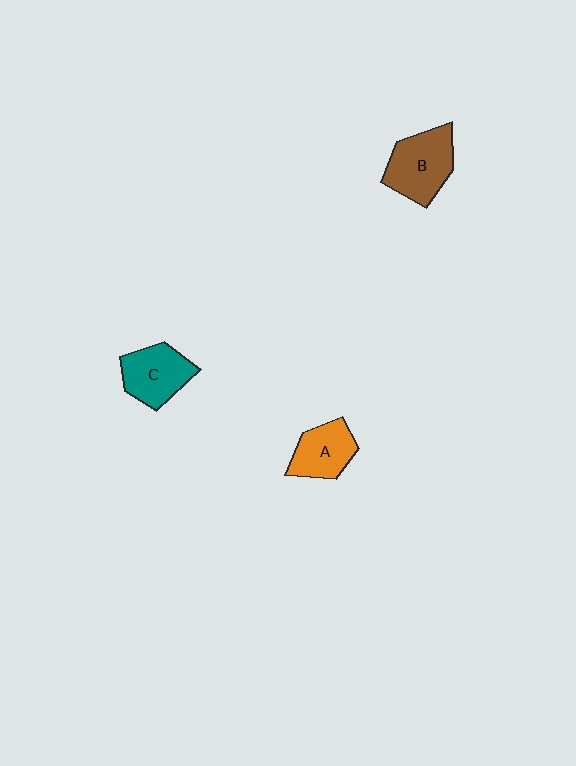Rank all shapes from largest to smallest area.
From largest to smallest: B (brown), C (teal), A (orange).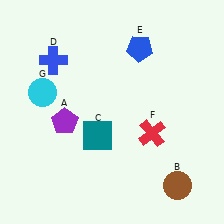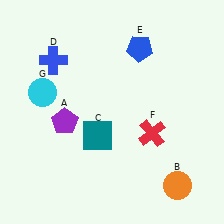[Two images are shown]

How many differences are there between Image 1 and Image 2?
There is 1 difference between the two images.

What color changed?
The circle (B) changed from brown in Image 1 to orange in Image 2.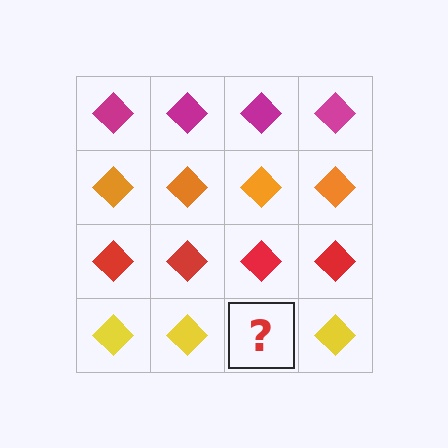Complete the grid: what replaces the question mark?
The question mark should be replaced with a yellow diamond.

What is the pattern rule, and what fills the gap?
The rule is that each row has a consistent color. The gap should be filled with a yellow diamond.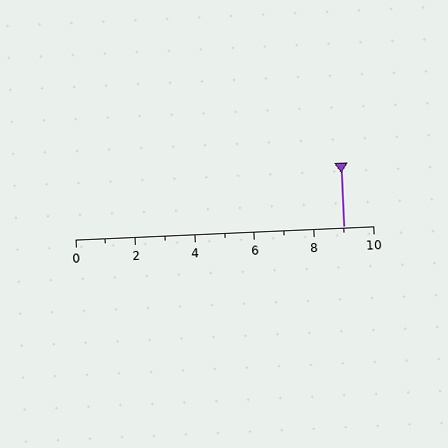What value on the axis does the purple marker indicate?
The marker indicates approximately 9.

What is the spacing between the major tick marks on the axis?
The major ticks are spaced 2 apart.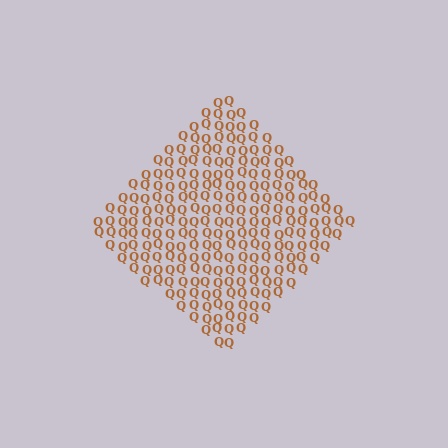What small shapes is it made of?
It is made of small letter Q's.